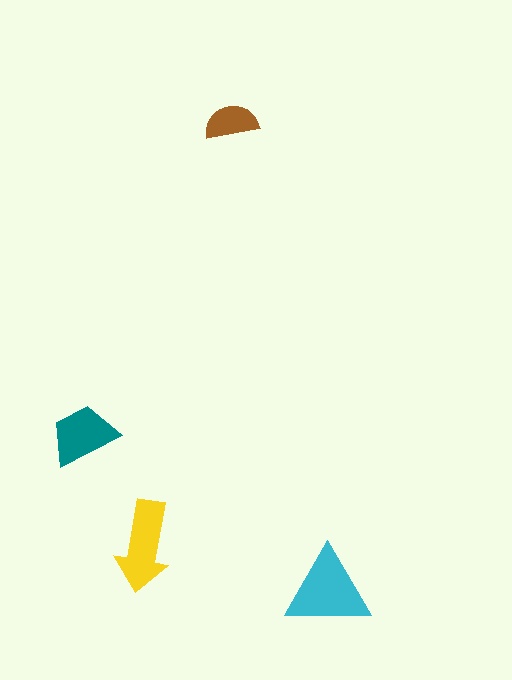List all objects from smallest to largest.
The brown semicircle, the teal trapezoid, the yellow arrow, the cyan triangle.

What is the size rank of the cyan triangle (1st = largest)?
1st.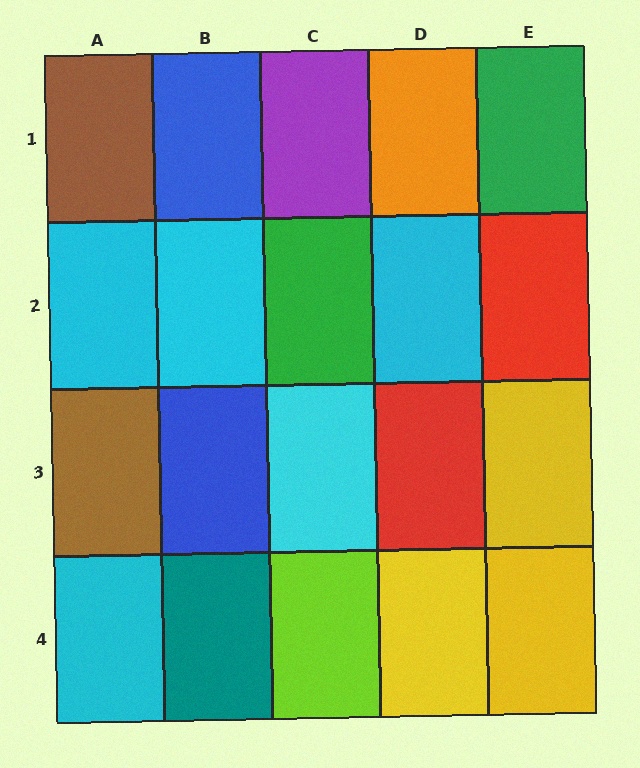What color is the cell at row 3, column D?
Red.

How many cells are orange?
1 cell is orange.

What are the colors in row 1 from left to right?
Brown, blue, purple, orange, green.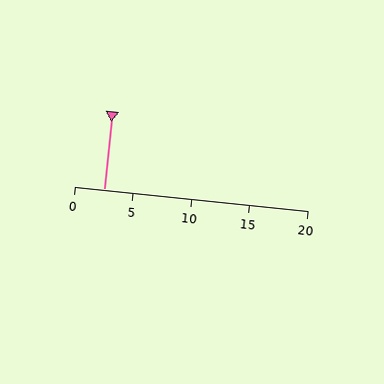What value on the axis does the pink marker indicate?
The marker indicates approximately 2.5.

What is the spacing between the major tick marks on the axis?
The major ticks are spaced 5 apart.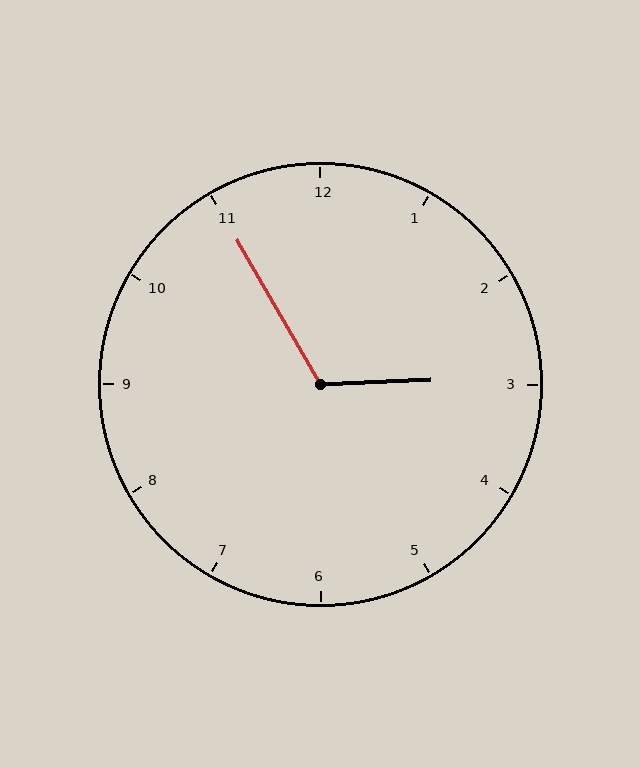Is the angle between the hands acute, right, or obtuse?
It is obtuse.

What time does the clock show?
2:55.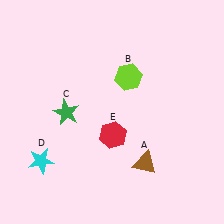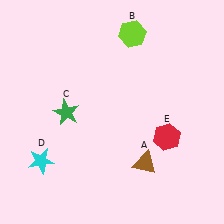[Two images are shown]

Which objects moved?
The objects that moved are: the lime hexagon (B), the red hexagon (E).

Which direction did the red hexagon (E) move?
The red hexagon (E) moved right.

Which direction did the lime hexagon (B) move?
The lime hexagon (B) moved up.